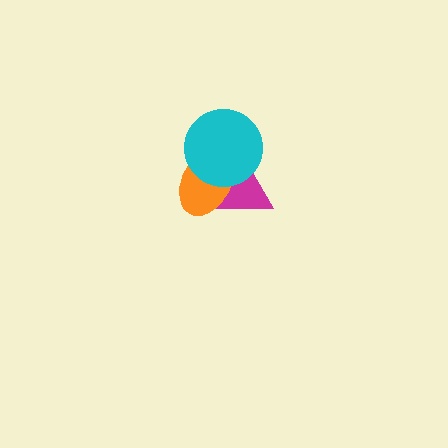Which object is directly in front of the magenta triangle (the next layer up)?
The orange ellipse is directly in front of the magenta triangle.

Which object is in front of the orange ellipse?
The cyan circle is in front of the orange ellipse.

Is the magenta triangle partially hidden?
Yes, it is partially covered by another shape.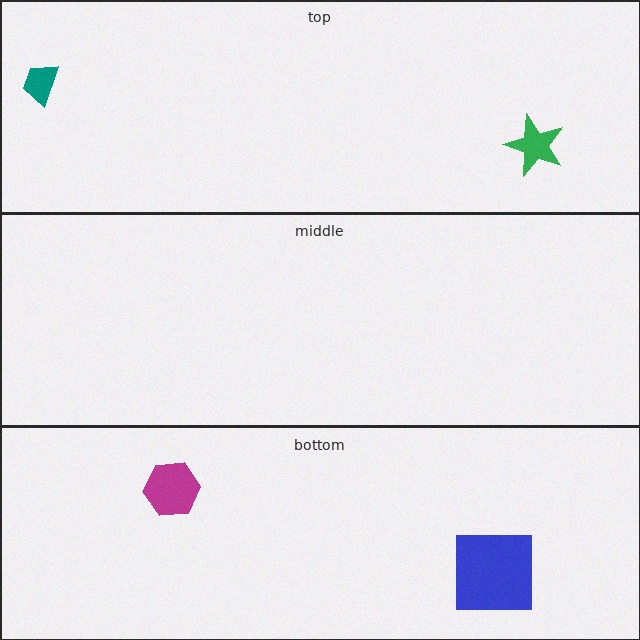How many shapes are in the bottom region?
2.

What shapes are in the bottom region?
The blue square, the magenta hexagon.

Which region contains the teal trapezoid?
The top region.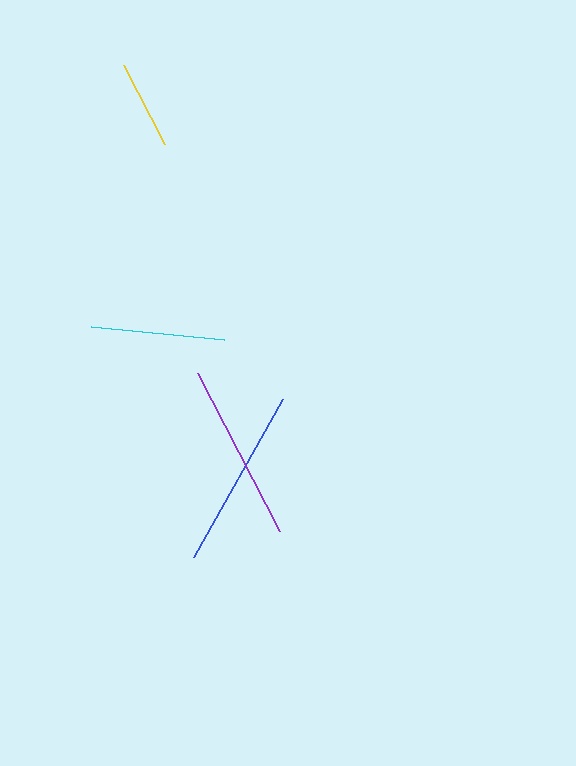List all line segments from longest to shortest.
From longest to shortest: blue, purple, cyan, yellow.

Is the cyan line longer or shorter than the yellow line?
The cyan line is longer than the yellow line.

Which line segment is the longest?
The blue line is the longest at approximately 182 pixels.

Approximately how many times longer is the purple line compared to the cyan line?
The purple line is approximately 1.3 times the length of the cyan line.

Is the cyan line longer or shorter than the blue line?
The blue line is longer than the cyan line.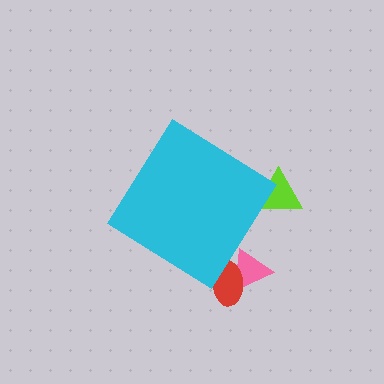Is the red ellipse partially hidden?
Yes, the red ellipse is partially hidden behind the cyan diamond.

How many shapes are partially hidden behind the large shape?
3 shapes are partially hidden.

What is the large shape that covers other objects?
A cyan diamond.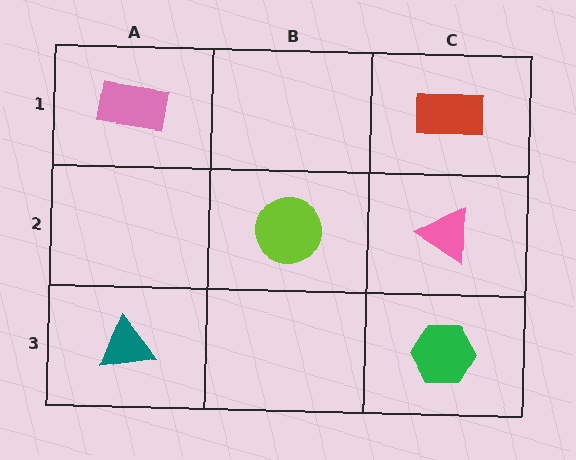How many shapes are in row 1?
2 shapes.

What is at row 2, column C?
A pink triangle.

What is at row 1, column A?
A pink rectangle.